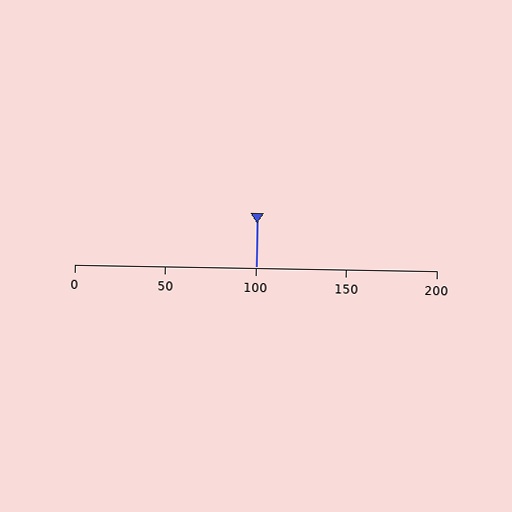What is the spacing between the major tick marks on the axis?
The major ticks are spaced 50 apart.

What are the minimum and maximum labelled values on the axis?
The axis runs from 0 to 200.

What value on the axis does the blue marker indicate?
The marker indicates approximately 100.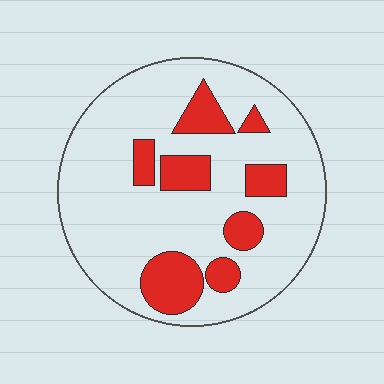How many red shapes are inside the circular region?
8.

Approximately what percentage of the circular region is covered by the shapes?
Approximately 20%.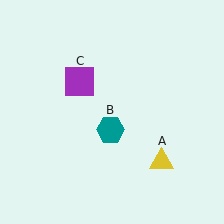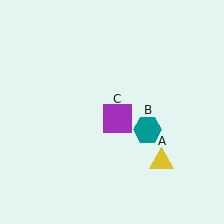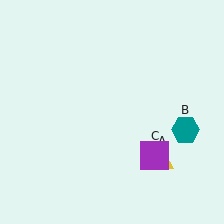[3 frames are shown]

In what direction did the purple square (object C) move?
The purple square (object C) moved down and to the right.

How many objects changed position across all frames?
2 objects changed position: teal hexagon (object B), purple square (object C).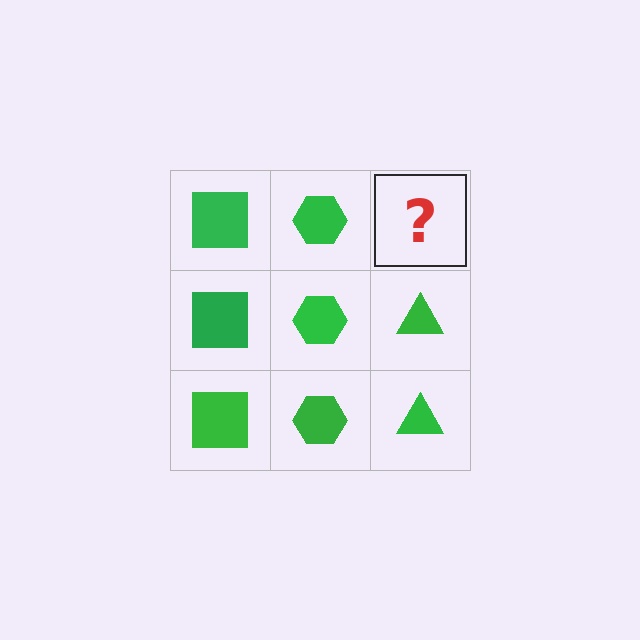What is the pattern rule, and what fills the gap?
The rule is that each column has a consistent shape. The gap should be filled with a green triangle.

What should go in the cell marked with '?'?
The missing cell should contain a green triangle.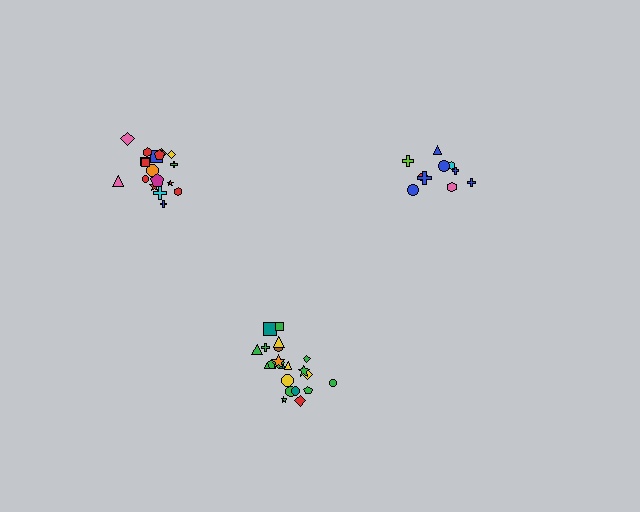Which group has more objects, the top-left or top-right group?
The top-left group.